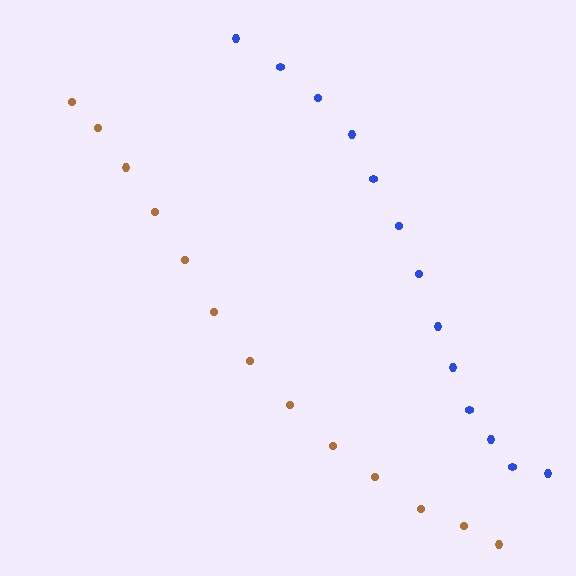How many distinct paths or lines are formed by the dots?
There are 2 distinct paths.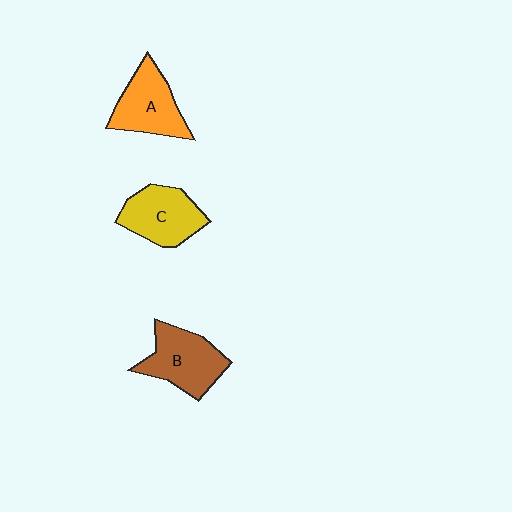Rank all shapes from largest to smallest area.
From largest to smallest: B (brown), C (yellow), A (orange).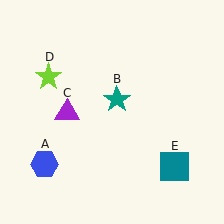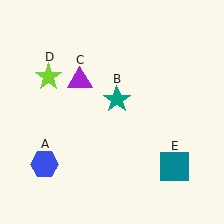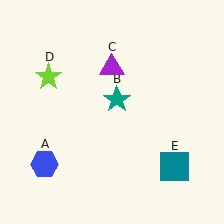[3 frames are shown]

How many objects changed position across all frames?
1 object changed position: purple triangle (object C).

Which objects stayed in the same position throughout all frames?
Blue hexagon (object A) and teal star (object B) and lime star (object D) and teal square (object E) remained stationary.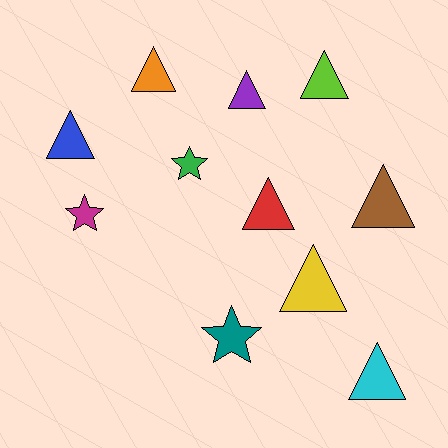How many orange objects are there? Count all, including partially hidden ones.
There is 1 orange object.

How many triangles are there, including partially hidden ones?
There are 8 triangles.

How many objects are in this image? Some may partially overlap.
There are 11 objects.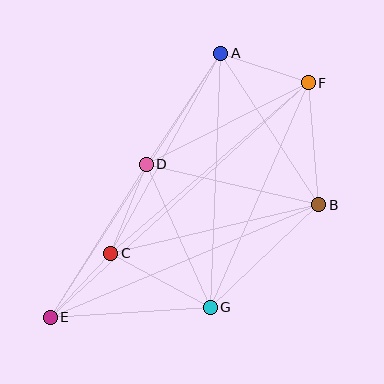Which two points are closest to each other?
Points C and E are closest to each other.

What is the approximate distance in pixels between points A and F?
The distance between A and F is approximately 92 pixels.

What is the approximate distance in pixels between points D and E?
The distance between D and E is approximately 181 pixels.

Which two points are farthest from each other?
Points E and F are farthest from each other.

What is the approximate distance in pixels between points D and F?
The distance between D and F is approximately 181 pixels.